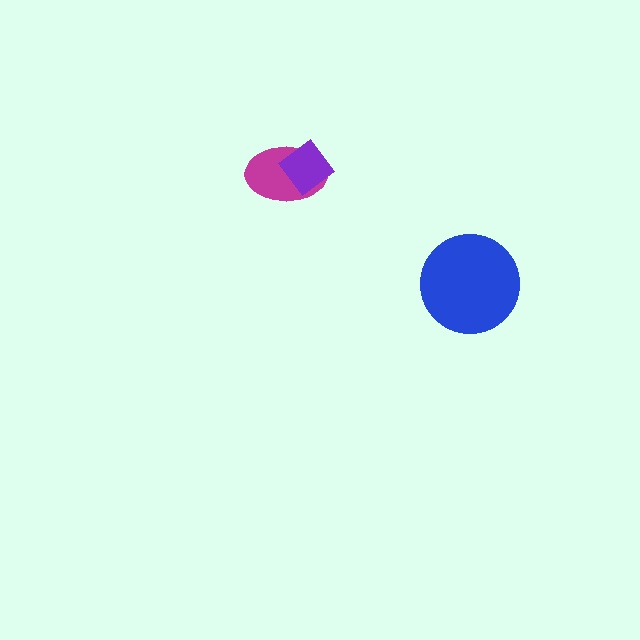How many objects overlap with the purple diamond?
1 object overlaps with the purple diamond.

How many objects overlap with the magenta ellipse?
1 object overlaps with the magenta ellipse.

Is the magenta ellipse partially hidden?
Yes, it is partially covered by another shape.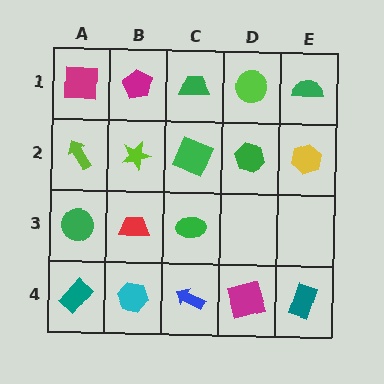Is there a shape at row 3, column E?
No, that cell is empty.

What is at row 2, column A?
A lime arrow.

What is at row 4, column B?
A cyan hexagon.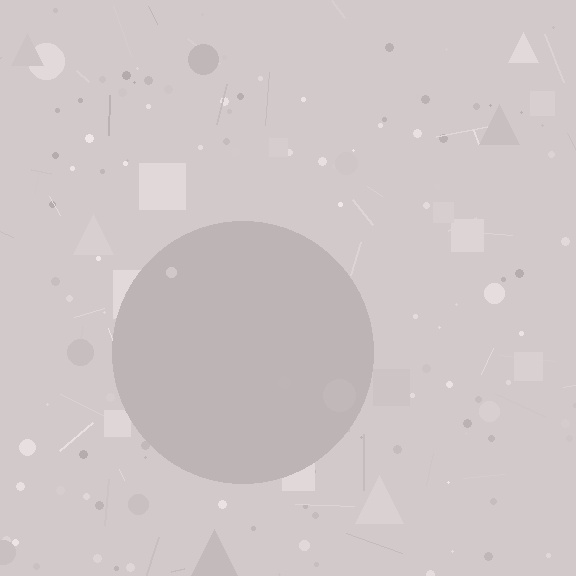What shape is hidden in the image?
A circle is hidden in the image.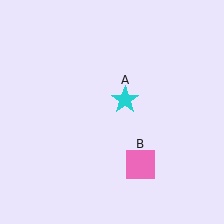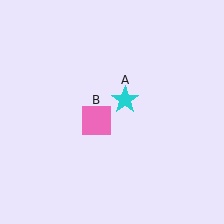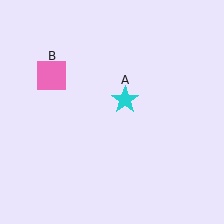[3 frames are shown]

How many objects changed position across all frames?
1 object changed position: pink square (object B).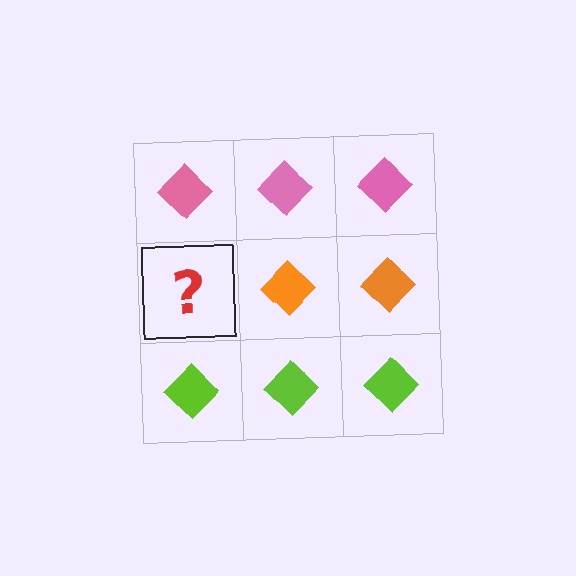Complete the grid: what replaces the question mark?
The question mark should be replaced with an orange diamond.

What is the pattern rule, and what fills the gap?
The rule is that each row has a consistent color. The gap should be filled with an orange diamond.